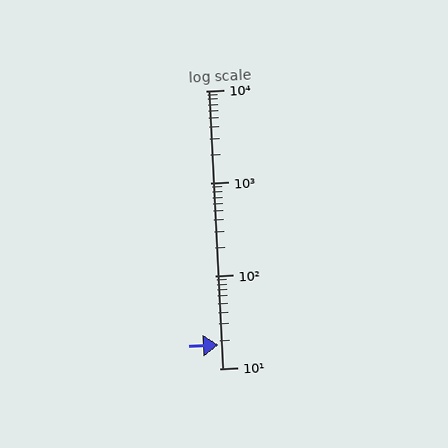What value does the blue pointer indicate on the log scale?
The pointer indicates approximately 18.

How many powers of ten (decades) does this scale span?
The scale spans 3 decades, from 10 to 10000.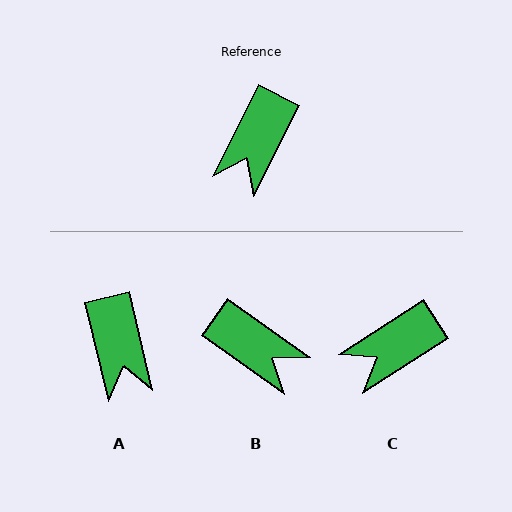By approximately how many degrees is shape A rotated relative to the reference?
Approximately 40 degrees counter-clockwise.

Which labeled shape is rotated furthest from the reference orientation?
B, about 81 degrees away.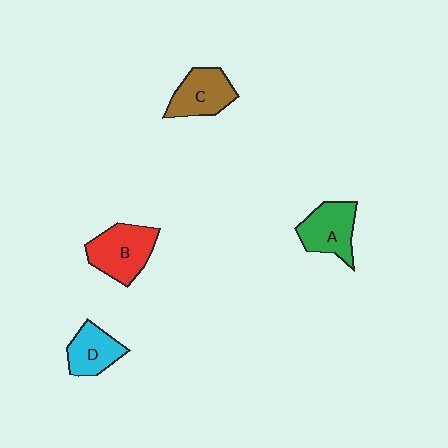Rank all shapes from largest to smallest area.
From largest to smallest: B (red), A (green), C (brown), D (cyan).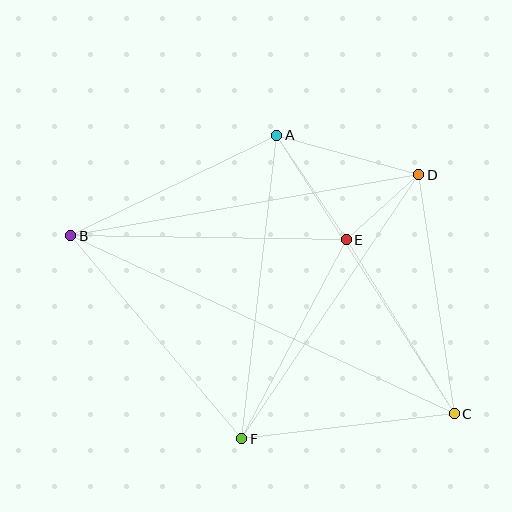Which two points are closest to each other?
Points D and E are closest to each other.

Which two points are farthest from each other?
Points B and C are farthest from each other.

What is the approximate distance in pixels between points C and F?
The distance between C and F is approximately 214 pixels.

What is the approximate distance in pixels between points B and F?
The distance between B and F is approximately 266 pixels.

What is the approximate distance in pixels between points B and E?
The distance between B and E is approximately 276 pixels.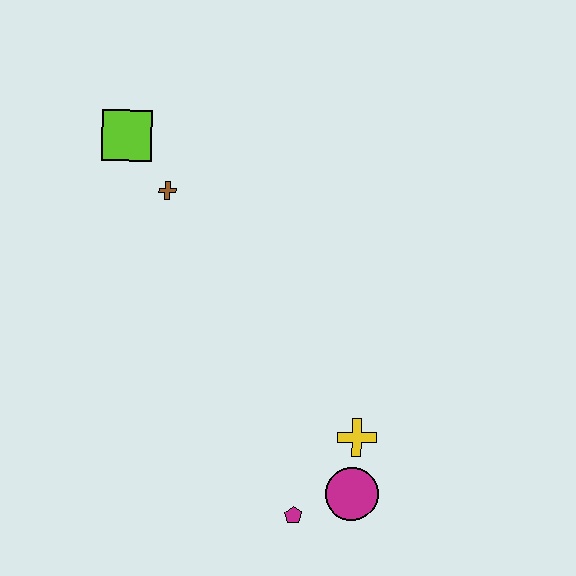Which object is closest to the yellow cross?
The magenta circle is closest to the yellow cross.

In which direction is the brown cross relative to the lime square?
The brown cross is below the lime square.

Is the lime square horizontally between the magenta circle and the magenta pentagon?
No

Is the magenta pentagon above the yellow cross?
No